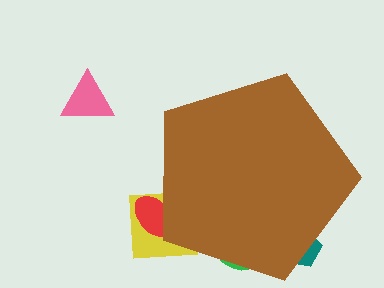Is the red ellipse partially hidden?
Yes, the red ellipse is partially hidden behind the brown pentagon.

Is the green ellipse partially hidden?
Yes, the green ellipse is partially hidden behind the brown pentagon.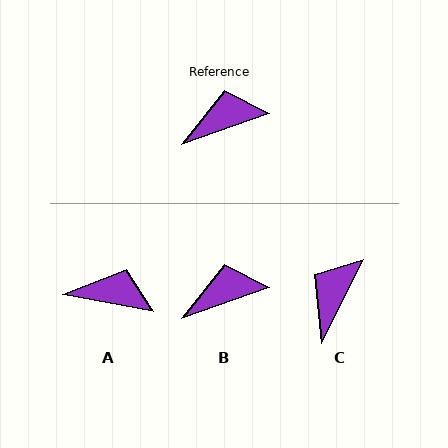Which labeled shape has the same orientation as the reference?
B.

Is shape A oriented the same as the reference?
No, it is off by about 30 degrees.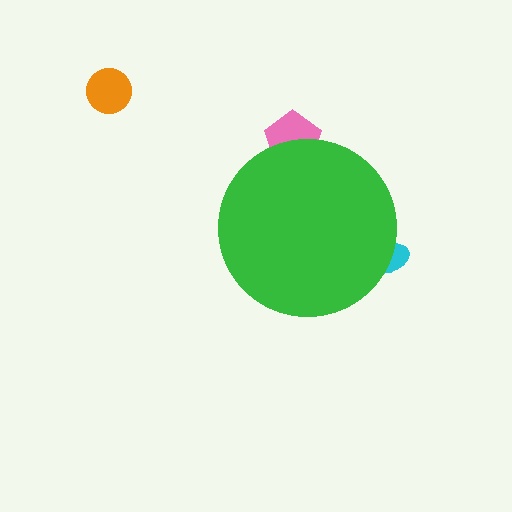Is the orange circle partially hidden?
No, the orange circle is fully visible.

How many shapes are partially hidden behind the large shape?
2 shapes are partially hidden.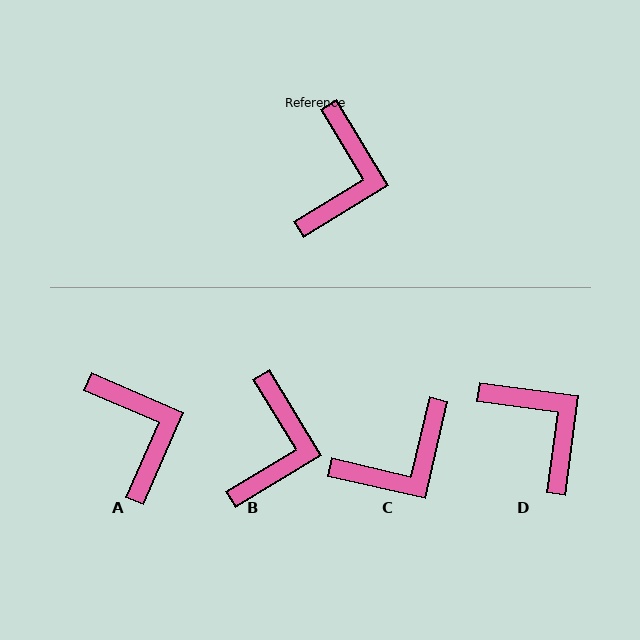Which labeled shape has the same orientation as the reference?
B.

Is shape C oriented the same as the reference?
No, it is off by about 44 degrees.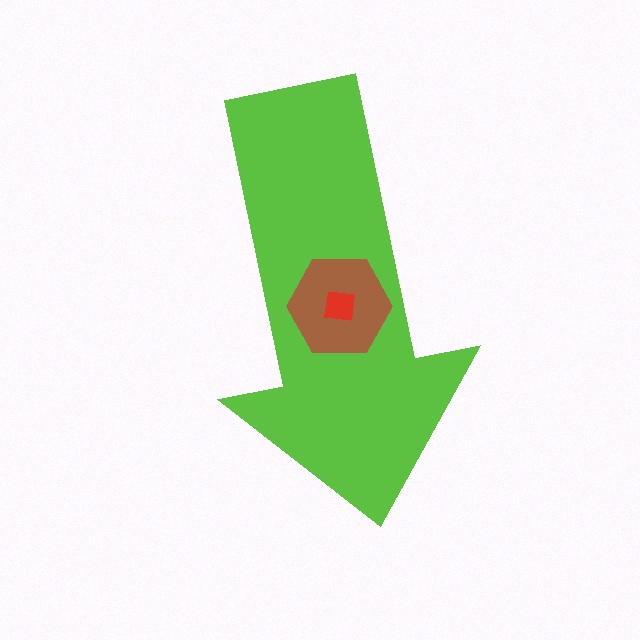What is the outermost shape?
The lime arrow.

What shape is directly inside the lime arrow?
The brown hexagon.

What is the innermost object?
The red square.